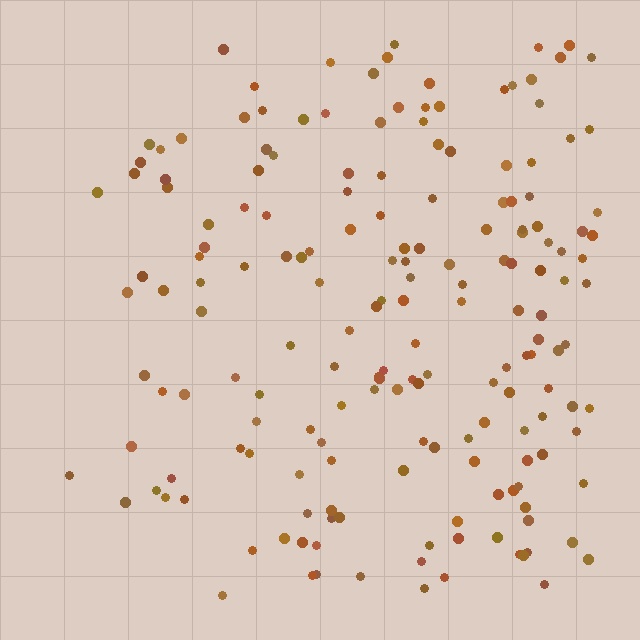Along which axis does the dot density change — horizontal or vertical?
Horizontal.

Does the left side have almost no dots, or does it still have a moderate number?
Still a moderate number, just noticeably fewer than the right.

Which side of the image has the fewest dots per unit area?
The left.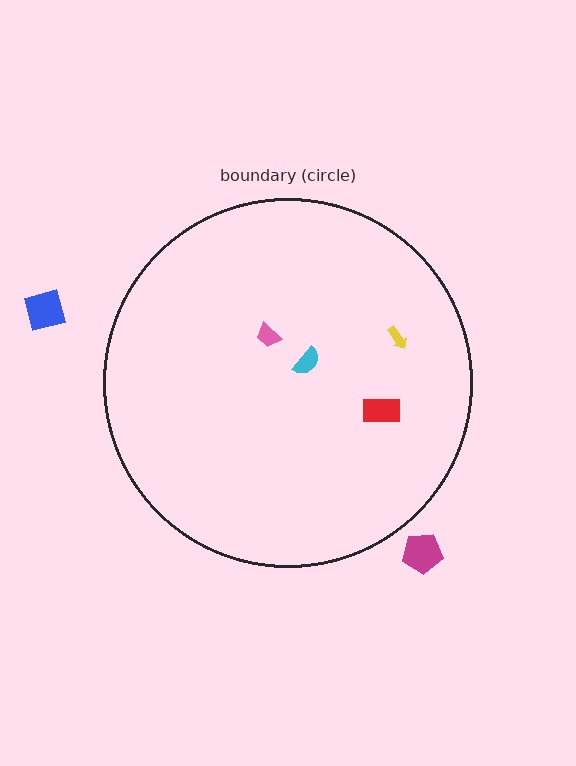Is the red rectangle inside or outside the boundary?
Inside.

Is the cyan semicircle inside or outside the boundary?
Inside.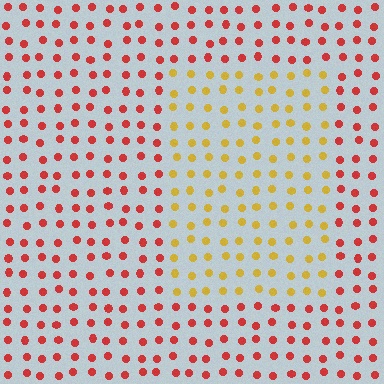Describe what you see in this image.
The image is filled with small red elements in a uniform arrangement. A rectangle-shaped region is visible where the elements are tinted to a slightly different hue, forming a subtle color boundary.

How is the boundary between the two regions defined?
The boundary is defined purely by a slight shift in hue (about 49 degrees). Spacing, size, and orientation are identical on both sides.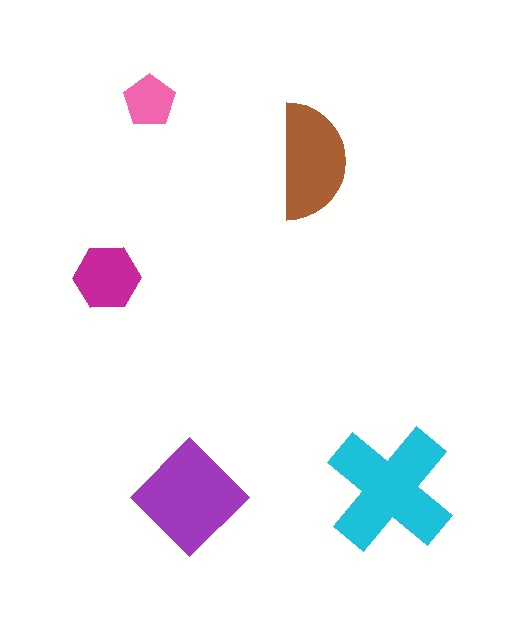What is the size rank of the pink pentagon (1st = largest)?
5th.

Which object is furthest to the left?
The magenta hexagon is leftmost.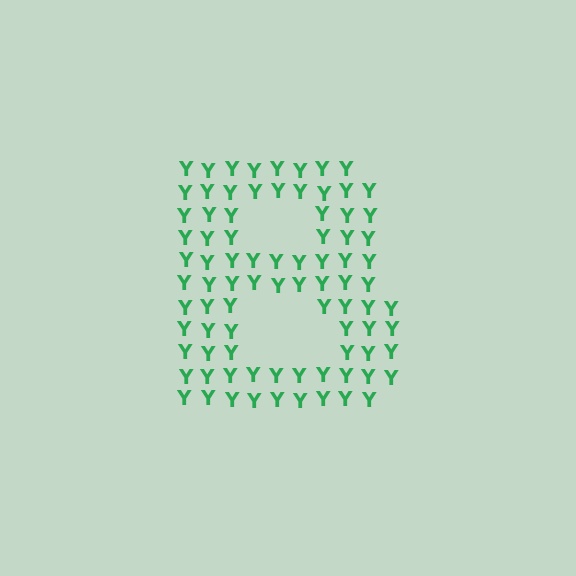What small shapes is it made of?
It is made of small letter Y's.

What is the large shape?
The large shape is the letter B.